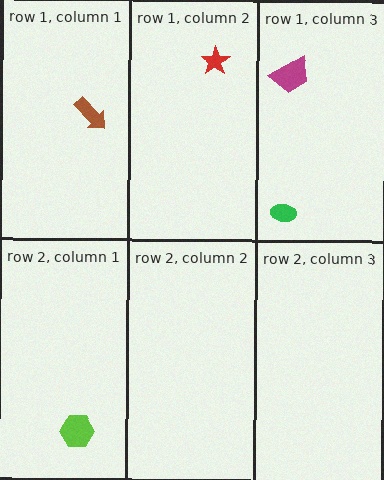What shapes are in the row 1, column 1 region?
The brown arrow.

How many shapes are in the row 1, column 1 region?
1.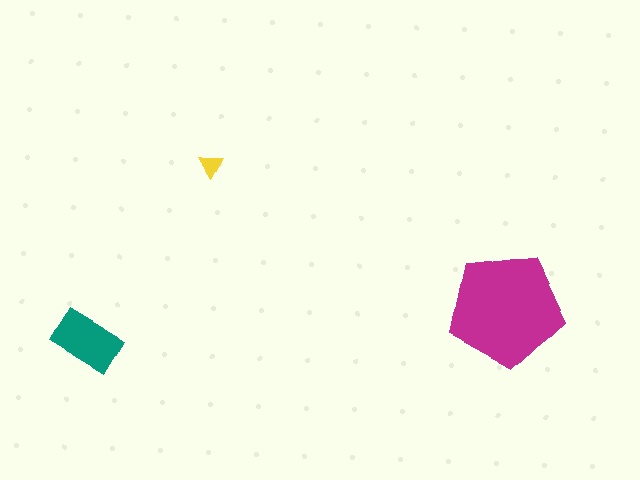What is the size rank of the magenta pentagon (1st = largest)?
1st.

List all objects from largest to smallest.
The magenta pentagon, the teal rectangle, the yellow triangle.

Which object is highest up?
The yellow triangle is topmost.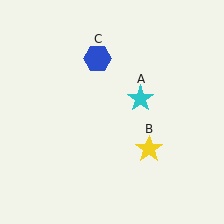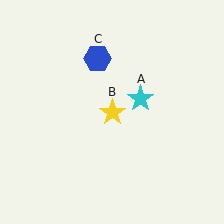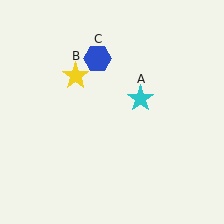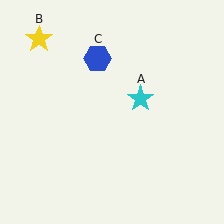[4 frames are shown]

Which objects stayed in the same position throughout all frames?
Cyan star (object A) and blue hexagon (object C) remained stationary.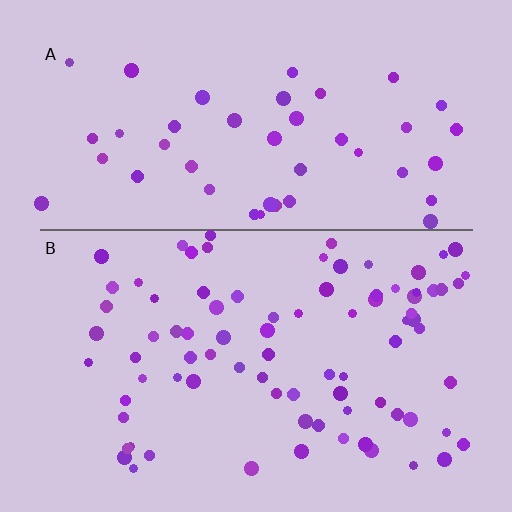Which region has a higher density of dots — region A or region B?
B (the bottom).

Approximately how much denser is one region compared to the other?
Approximately 1.8× — region B over region A.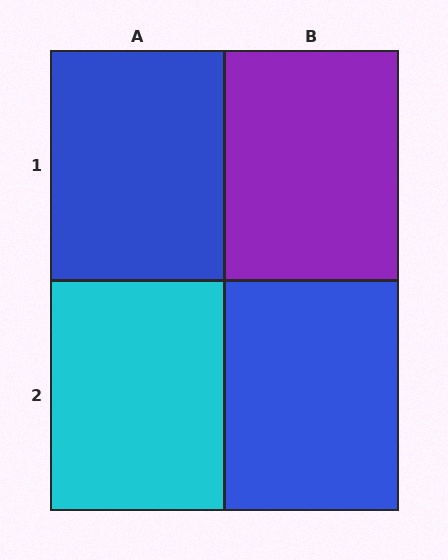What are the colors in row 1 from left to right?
Blue, purple.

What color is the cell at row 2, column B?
Blue.